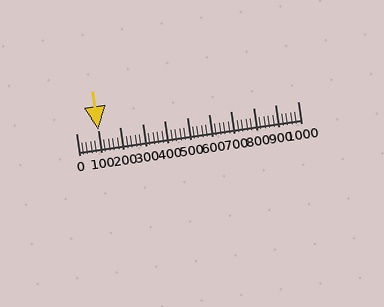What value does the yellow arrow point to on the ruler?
The yellow arrow points to approximately 100.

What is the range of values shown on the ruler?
The ruler shows values from 0 to 1000.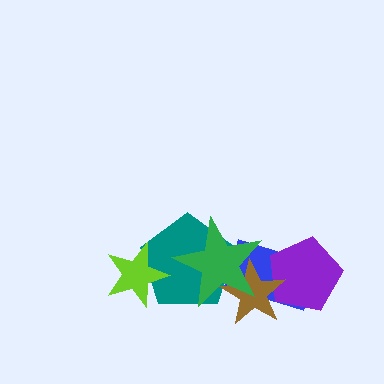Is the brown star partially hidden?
Yes, it is partially covered by another shape.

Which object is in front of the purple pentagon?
The brown star is in front of the purple pentagon.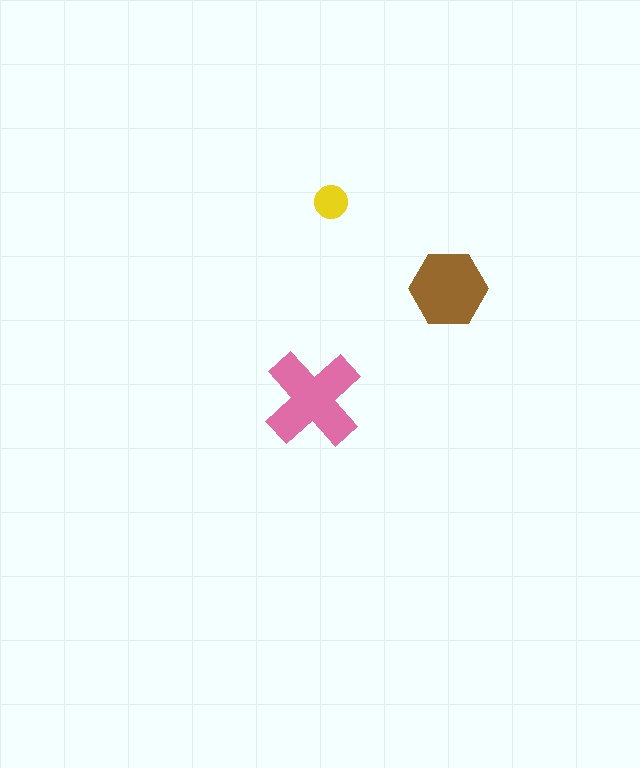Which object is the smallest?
The yellow circle.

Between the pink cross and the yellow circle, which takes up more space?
The pink cross.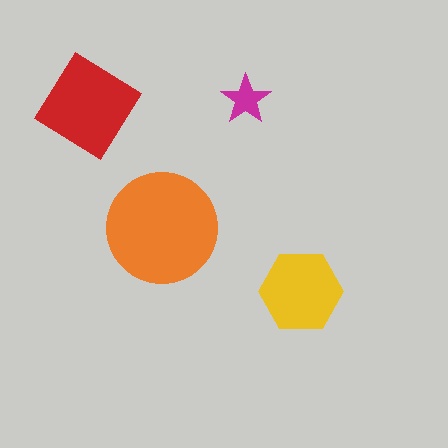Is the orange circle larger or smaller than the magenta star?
Larger.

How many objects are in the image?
There are 4 objects in the image.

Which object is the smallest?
The magenta star.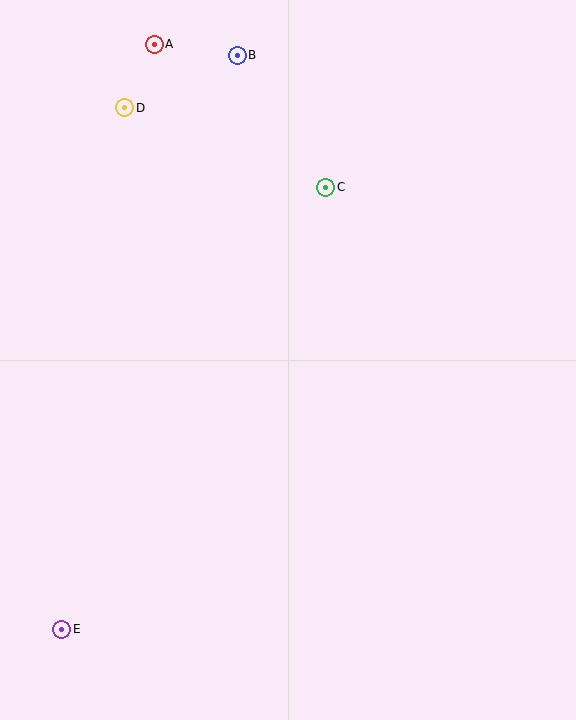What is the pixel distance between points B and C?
The distance between B and C is 159 pixels.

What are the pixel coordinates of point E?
Point E is at (62, 629).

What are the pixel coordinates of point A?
Point A is at (154, 44).